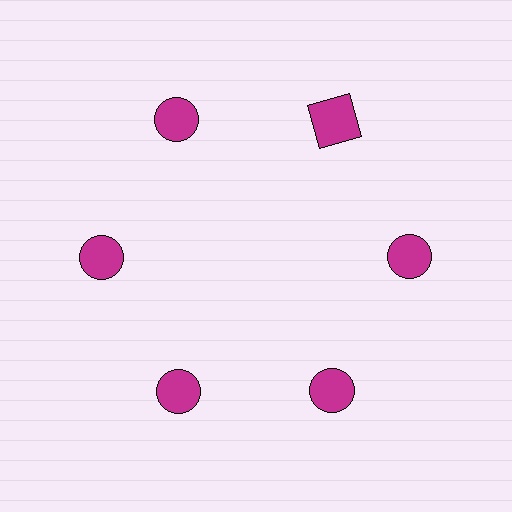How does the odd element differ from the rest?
It has a different shape: square instead of circle.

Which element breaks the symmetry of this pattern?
The magenta square at roughly the 1 o'clock position breaks the symmetry. All other shapes are magenta circles.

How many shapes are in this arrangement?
There are 6 shapes arranged in a ring pattern.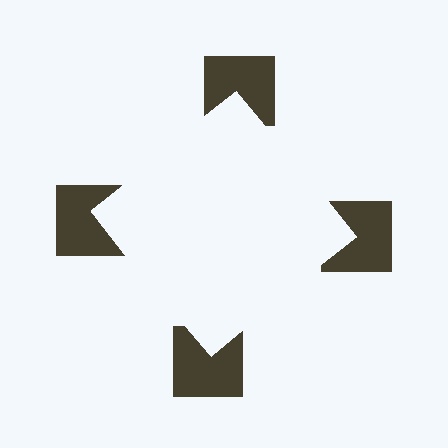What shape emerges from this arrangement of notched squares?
An illusory square — its edges are inferred from the aligned wedge cuts in the notched squares, not physically drawn.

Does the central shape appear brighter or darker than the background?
It typically appears slightly brighter than the background, even though no actual brightness change is drawn.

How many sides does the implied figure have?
4 sides.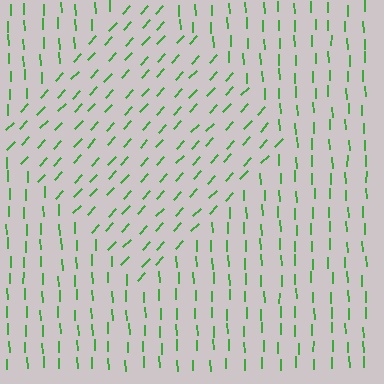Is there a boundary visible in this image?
Yes, there is a texture boundary formed by a change in line orientation.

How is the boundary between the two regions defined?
The boundary is defined purely by a change in line orientation (approximately 45 degrees difference). All lines are the same color and thickness.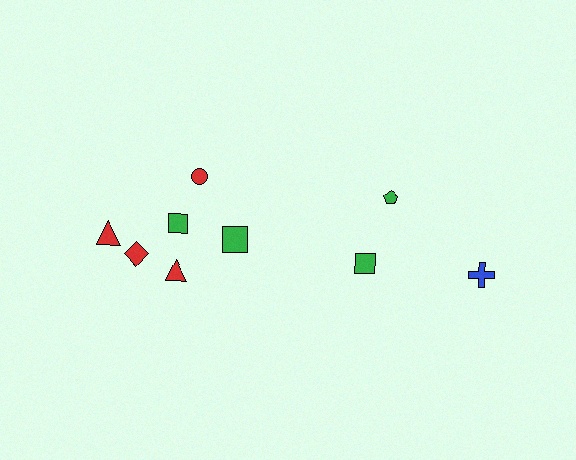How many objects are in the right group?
There are 3 objects.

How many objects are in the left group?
There are 6 objects.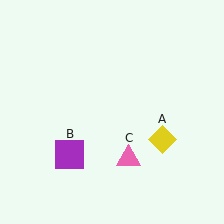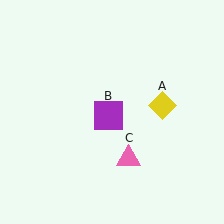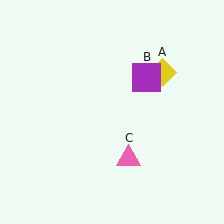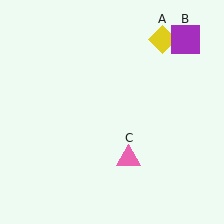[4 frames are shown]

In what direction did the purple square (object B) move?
The purple square (object B) moved up and to the right.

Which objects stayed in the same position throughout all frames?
Pink triangle (object C) remained stationary.